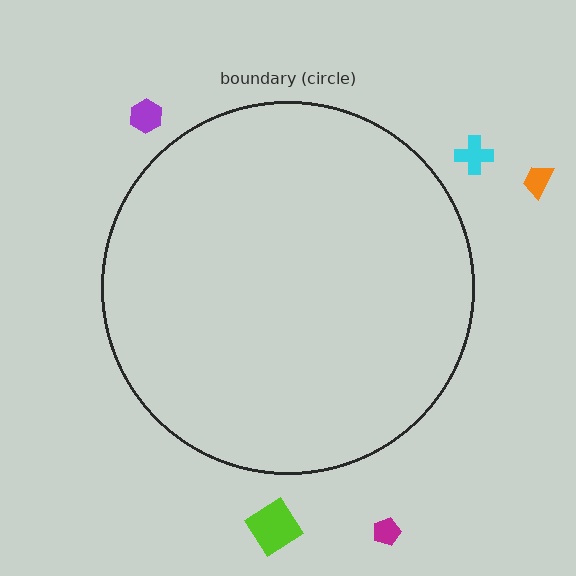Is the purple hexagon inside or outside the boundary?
Outside.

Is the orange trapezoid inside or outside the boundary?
Outside.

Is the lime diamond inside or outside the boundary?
Outside.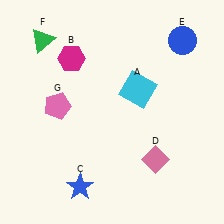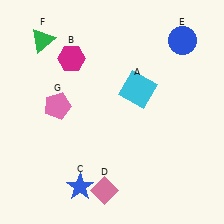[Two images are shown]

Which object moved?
The pink diamond (D) moved left.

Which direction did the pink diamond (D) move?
The pink diamond (D) moved left.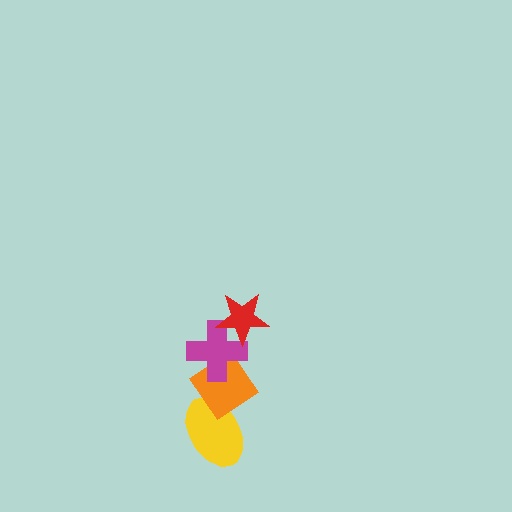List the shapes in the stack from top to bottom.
From top to bottom: the red star, the magenta cross, the orange diamond, the yellow ellipse.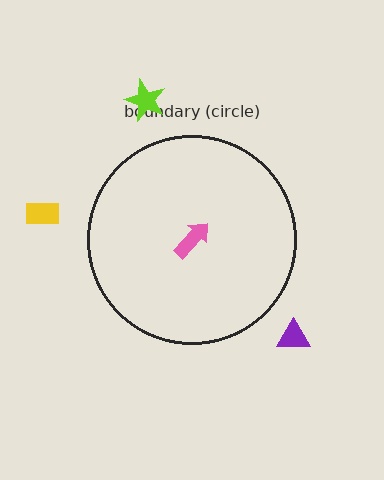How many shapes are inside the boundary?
1 inside, 3 outside.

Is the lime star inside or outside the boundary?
Outside.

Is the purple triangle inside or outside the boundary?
Outside.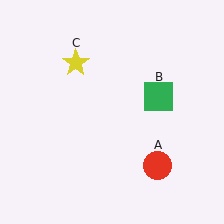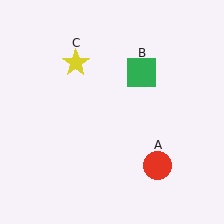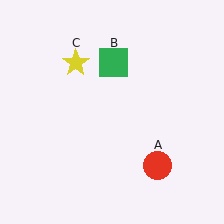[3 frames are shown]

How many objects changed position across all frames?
1 object changed position: green square (object B).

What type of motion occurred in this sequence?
The green square (object B) rotated counterclockwise around the center of the scene.